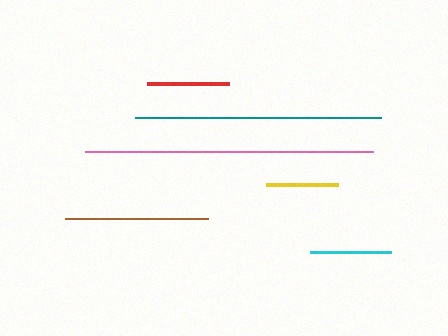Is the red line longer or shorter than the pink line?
The pink line is longer than the red line.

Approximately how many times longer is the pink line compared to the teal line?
The pink line is approximately 1.2 times the length of the teal line.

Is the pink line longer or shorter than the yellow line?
The pink line is longer than the yellow line.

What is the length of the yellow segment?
The yellow segment is approximately 72 pixels long.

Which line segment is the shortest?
The yellow line is the shortest at approximately 72 pixels.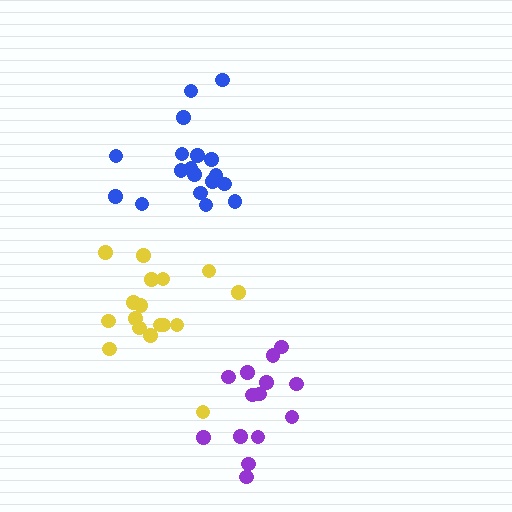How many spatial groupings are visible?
There are 3 spatial groupings.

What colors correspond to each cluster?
The clusters are colored: blue, purple, yellow.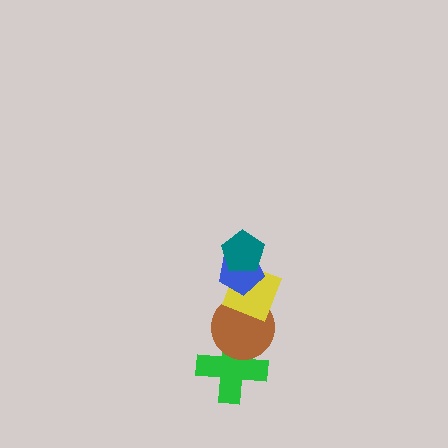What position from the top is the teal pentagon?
The teal pentagon is 1st from the top.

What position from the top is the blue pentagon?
The blue pentagon is 2nd from the top.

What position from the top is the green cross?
The green cross is 5th from the top.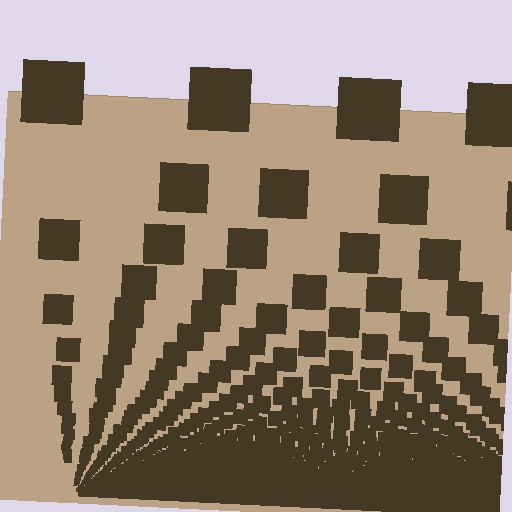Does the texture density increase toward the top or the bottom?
Density increases toward the bottom.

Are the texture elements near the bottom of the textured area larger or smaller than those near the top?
Smaller. The gradient is inverted — elements near the bottom are smaller and denser.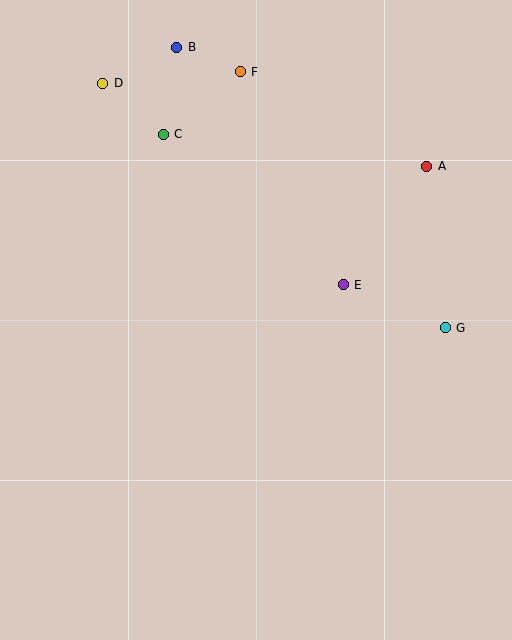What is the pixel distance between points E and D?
The distance between E and D is 314 pixels.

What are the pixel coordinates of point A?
Point A is at (427, 166).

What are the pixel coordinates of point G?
Point G is at (445, 328).